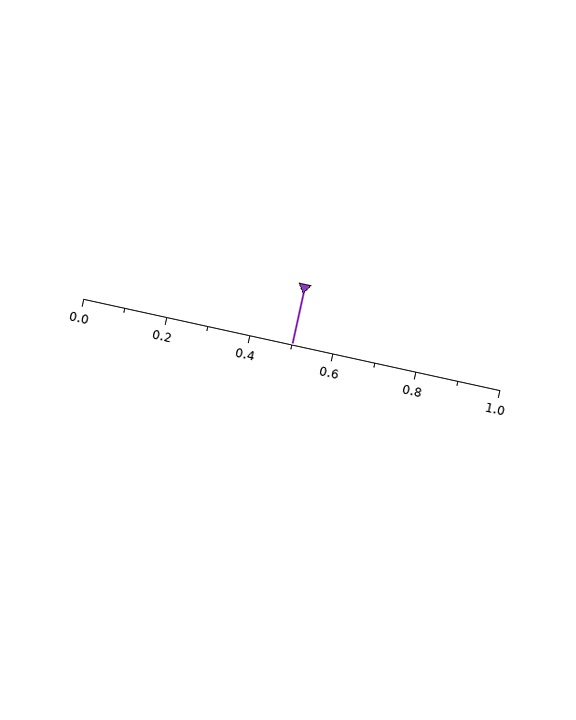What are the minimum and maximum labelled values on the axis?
The axis runs from 0.0 to 1.0.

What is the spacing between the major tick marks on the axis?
The major ticks are spaced 0.2 apart.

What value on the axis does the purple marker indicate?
The marker indicates approximately 0.5.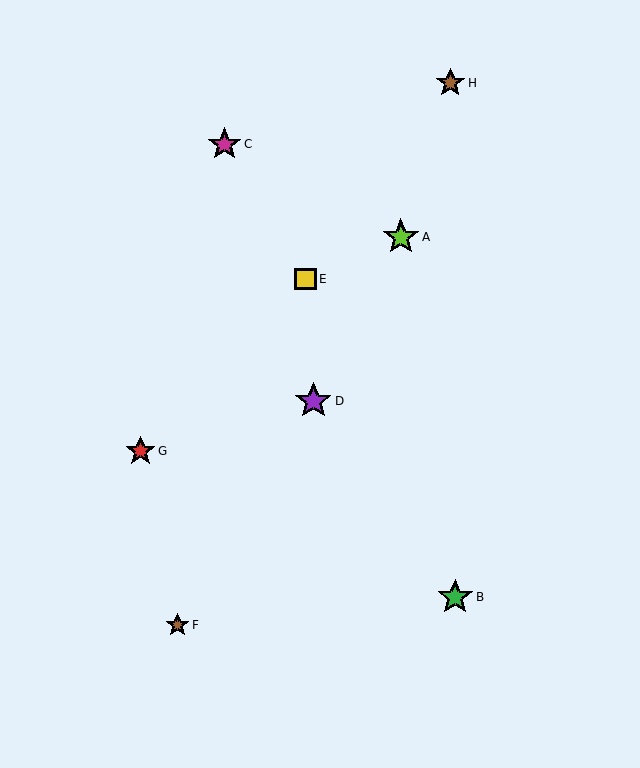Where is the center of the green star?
The center of the green star is at (455, 597).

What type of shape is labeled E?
Shape E is a yellow square.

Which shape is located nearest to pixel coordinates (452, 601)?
The green star (labeled B) at (455, 597) is nearest to that location.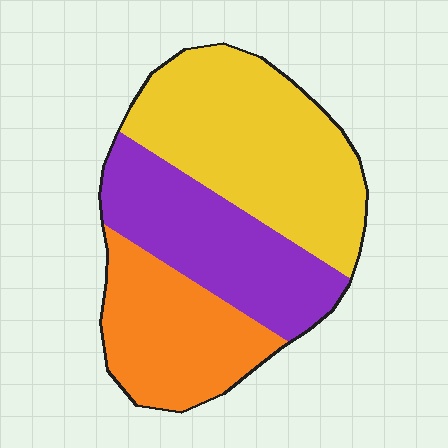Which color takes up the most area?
Yellow, at roughly 45%.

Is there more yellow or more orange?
Yellow.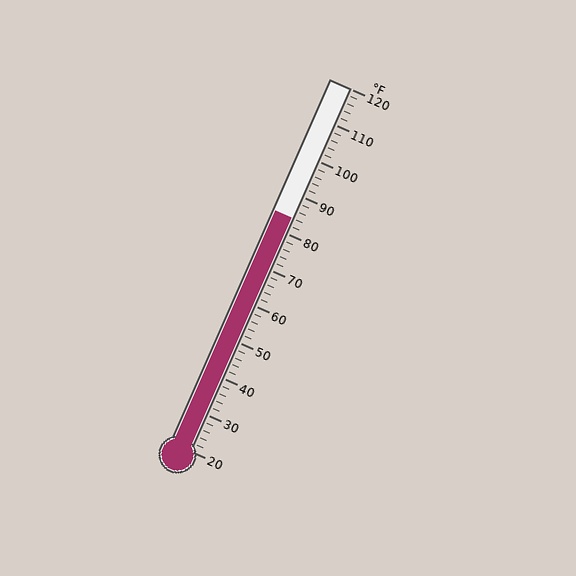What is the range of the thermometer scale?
The thermometer scale ranges from 20°F to 120°F.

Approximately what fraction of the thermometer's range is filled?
The thermometer is filled to approximately 65% of its range.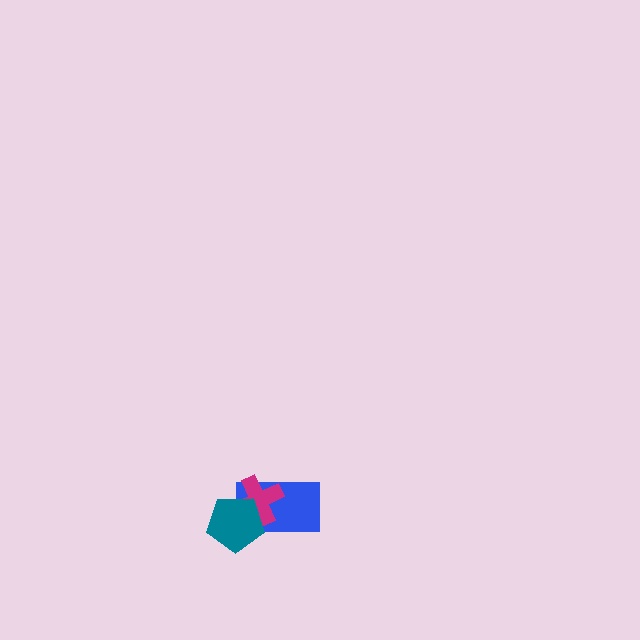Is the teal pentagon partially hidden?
No, no other shape covers it.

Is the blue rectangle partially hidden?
Yes, it is partially covered by another shape.